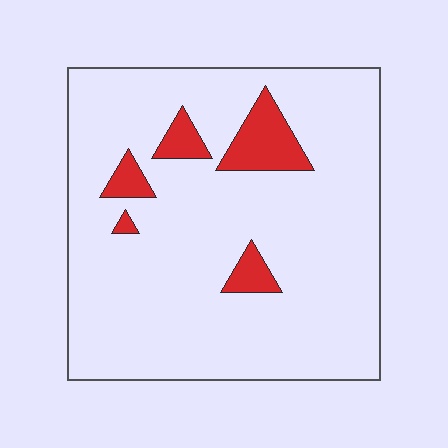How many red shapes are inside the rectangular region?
5.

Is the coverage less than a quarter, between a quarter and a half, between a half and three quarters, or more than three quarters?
Less than a quarter.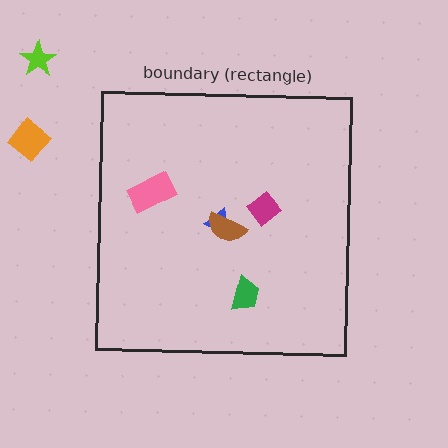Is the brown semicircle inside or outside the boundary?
Inside.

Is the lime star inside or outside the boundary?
Outside.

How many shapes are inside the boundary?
5 inside, 2 outside.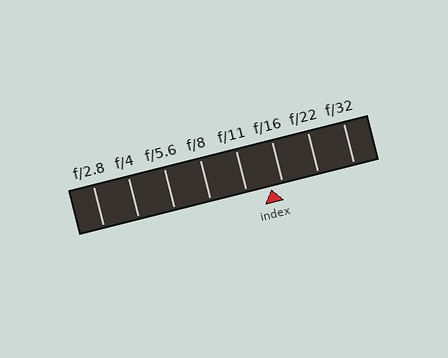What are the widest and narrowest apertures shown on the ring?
The widest aperture shown is f/2.8 and the narrowest is f/32.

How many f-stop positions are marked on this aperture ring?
There are 8 f-stop positions marked.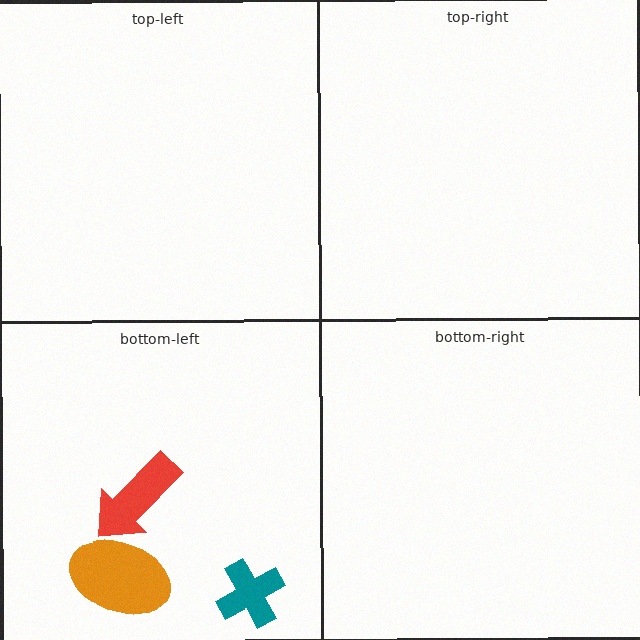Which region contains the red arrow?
The bottom-left region.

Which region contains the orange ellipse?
The bottom-left region.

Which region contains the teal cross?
The bottom-left region.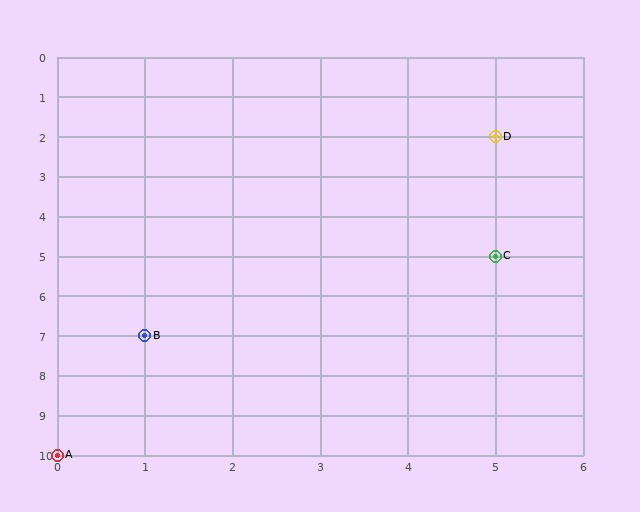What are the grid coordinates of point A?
Point A is at grid coordinates (0, 10).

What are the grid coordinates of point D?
Point D is at grid coordinates (5, 2).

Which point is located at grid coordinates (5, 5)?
Point C is at (5, 5).